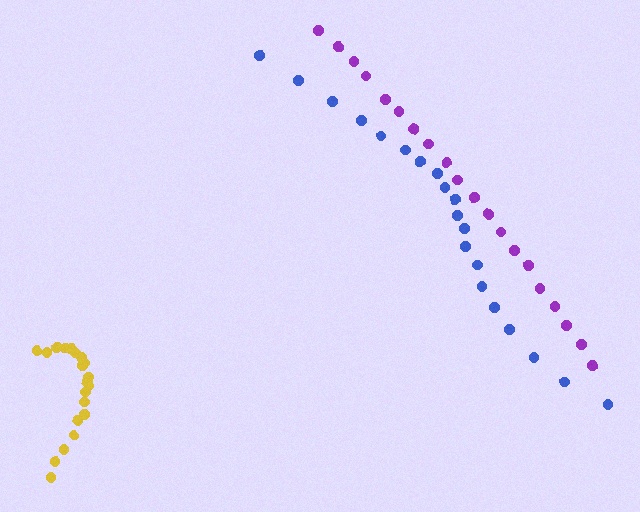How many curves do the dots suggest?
There are 3 distinct paths.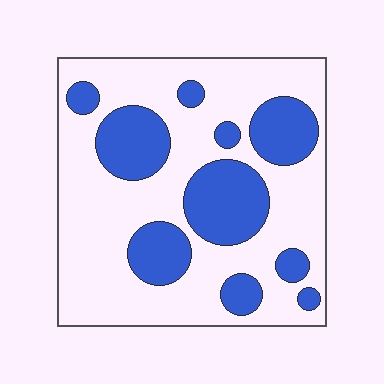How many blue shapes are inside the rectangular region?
10.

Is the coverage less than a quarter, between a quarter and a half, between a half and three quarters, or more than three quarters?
Between a quarter and a half.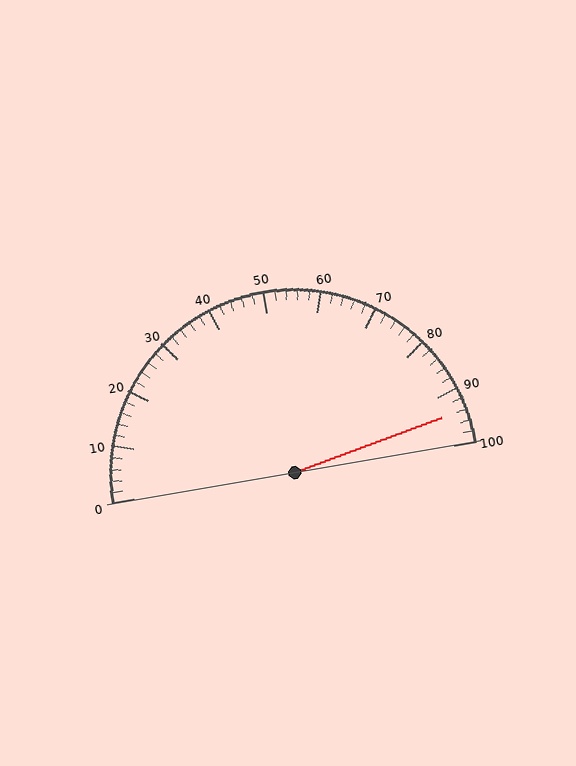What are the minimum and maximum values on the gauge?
The gauge ranges from 0 to 100.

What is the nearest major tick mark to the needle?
The nearest major tick mark is 90.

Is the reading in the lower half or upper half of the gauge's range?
The reading is in the upper half of the range (0 to 100).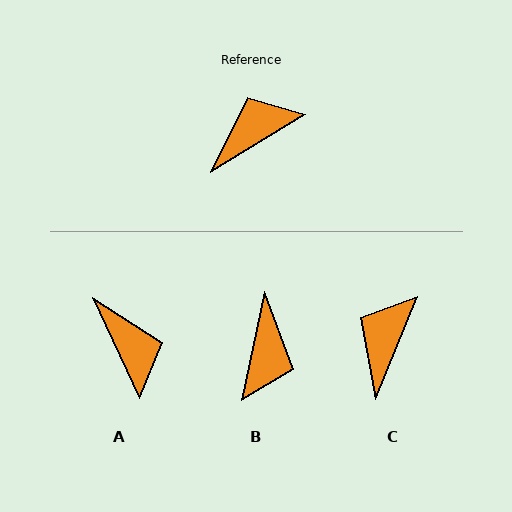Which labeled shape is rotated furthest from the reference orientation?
B, about 133 degrees away.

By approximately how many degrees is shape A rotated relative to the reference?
Approximately 96 degrees clockwise.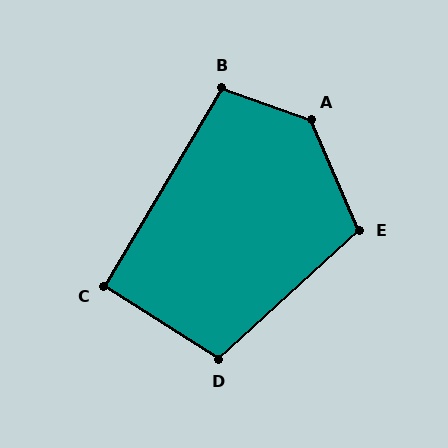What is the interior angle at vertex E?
Approximately 109 degrees (obtuse).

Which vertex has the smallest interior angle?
C, at approximately 92 degrees.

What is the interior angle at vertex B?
Approximately 101 degrees (obtuse).